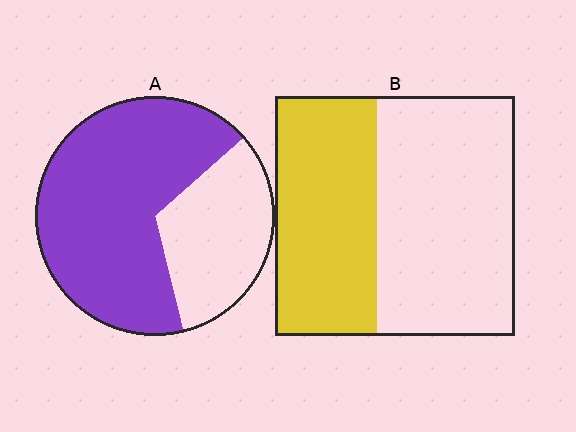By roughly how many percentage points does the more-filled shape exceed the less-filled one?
By roughly 25 percentage points (A over B).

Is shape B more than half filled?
No.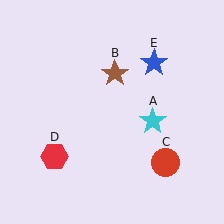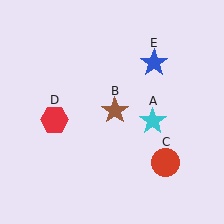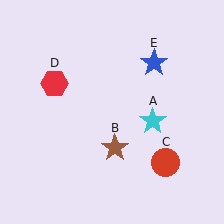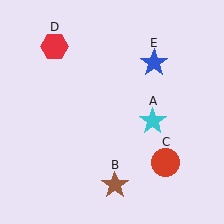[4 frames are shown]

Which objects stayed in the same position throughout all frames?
Cyan star (object A) and red circle (object C) and blue star (object E) remained stationary.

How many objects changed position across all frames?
2 objects changed position: brown star (object B), red hexagon (object D).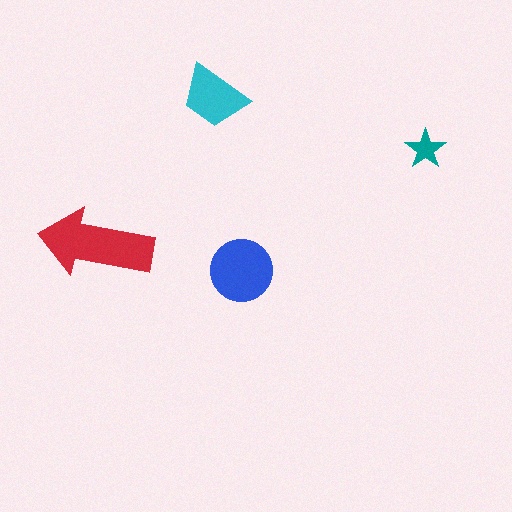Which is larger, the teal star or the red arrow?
The red arrow.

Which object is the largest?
The red arrow.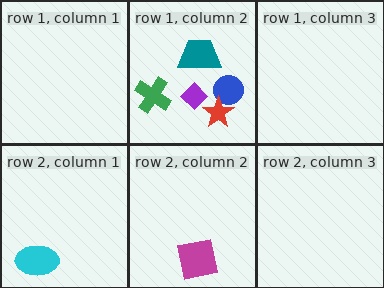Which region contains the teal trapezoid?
The row 1, column 2 region.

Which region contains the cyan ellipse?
The row 2, column 1 region.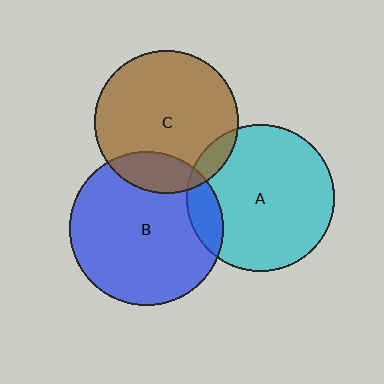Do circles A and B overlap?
Yes.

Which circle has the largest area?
Circle B (blue).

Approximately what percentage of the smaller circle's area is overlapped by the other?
Approximately 10%.